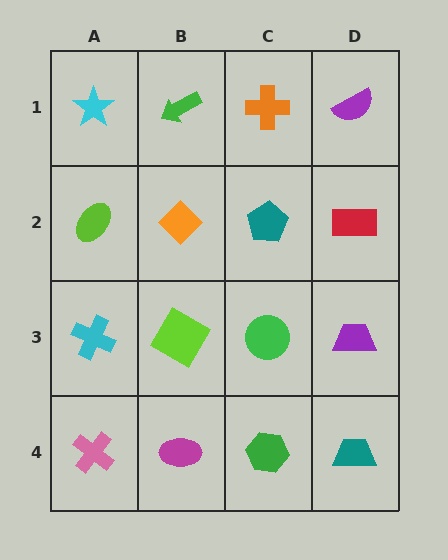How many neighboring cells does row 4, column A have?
2.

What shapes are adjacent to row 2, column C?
An orange cross (row 1, column C), a green circle (row 3, column C), an orange diamond (row 2, column B), a red rectangle (row 2, column D).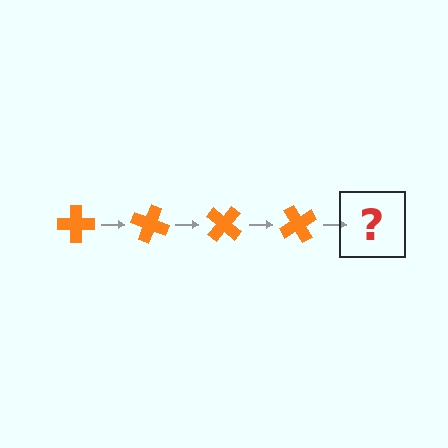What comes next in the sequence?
The next element should be an orange cross rotated 80 degrees.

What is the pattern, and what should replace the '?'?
The pattern is that the cross rotates 20 degrees each step. The '?' should be an orange cross rotated 80 degrees.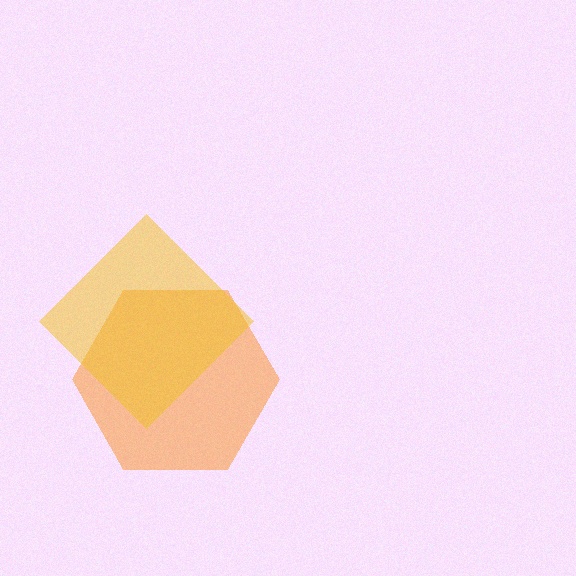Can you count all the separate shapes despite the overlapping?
Yes, there are 2 separate shapes.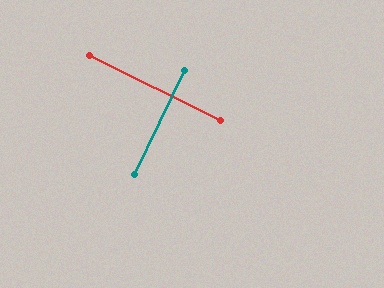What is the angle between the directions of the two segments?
Approximately 89 degrees.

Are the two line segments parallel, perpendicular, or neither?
Perpendicular — they meet at approximately 89°.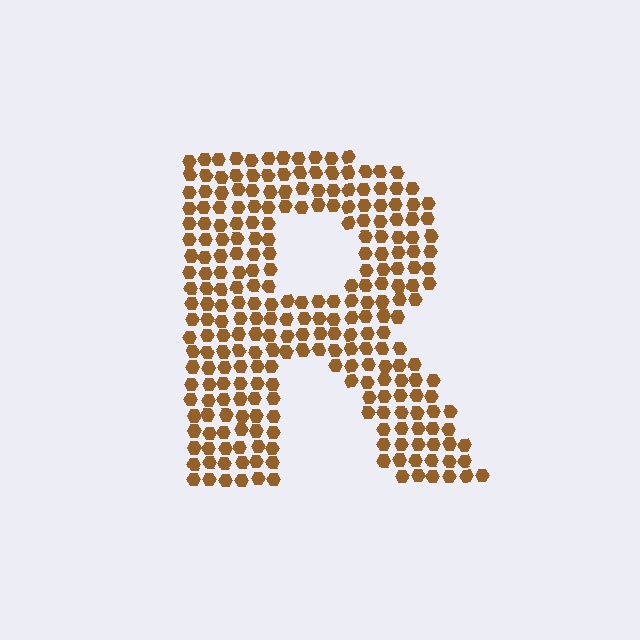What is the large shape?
The large shape is the letter R.